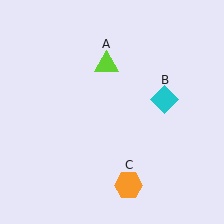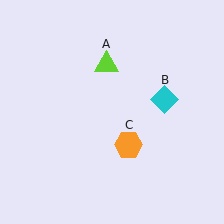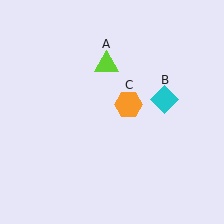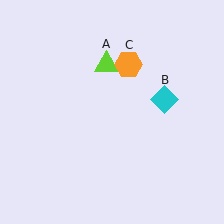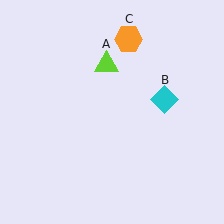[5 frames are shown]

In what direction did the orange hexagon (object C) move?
The orange hexagon (object C) moved up.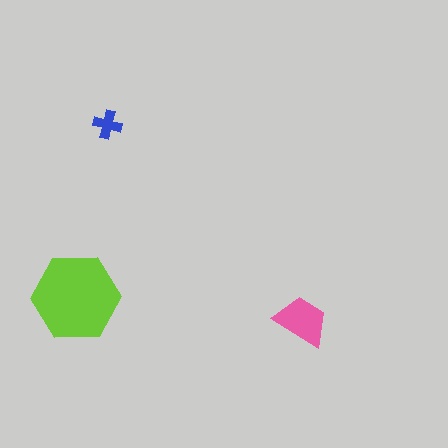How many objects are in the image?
There are 3 objects in the image.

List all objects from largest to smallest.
The lime hexagon, the pink trapezoid, the blue cross.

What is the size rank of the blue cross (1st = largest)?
3rd.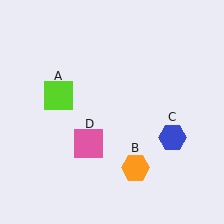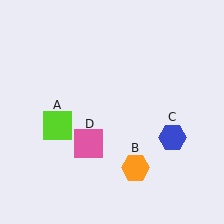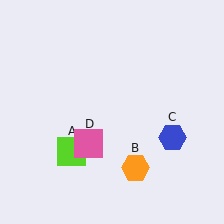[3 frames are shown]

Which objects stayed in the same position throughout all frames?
Orange hexagon (object B) and blue hexagon (object C) and pink square (object D) remained stationary.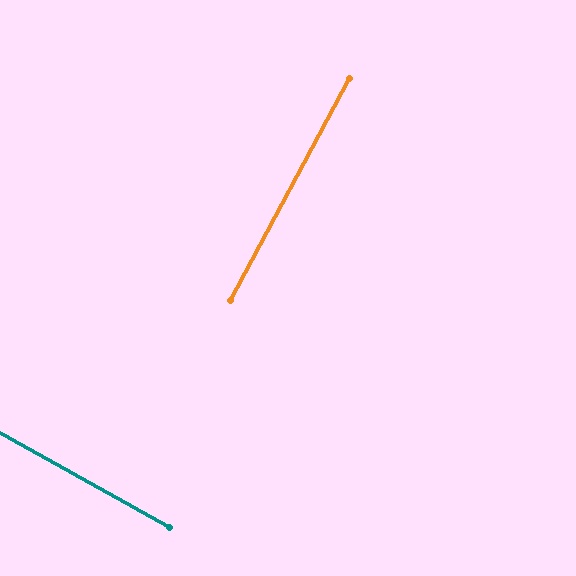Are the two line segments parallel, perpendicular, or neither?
Perpendicular — they meet at approximately 89°.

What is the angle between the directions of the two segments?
Approximately 89 degrees.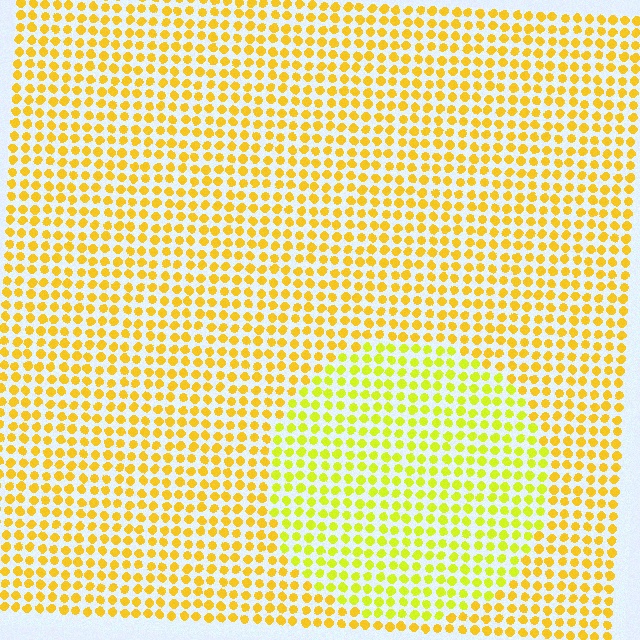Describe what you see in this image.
The image is filled with small yellow elements in a uniform arrangement. A circle-shaped region is visible where the elements are tinted to a slightly different hue, forming a subtle color boundary.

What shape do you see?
I see a circle.